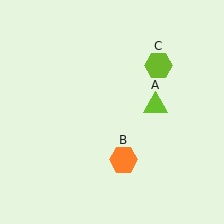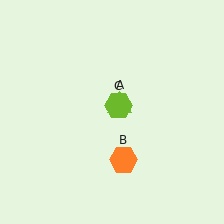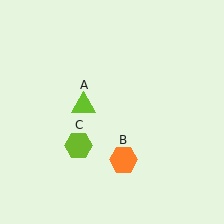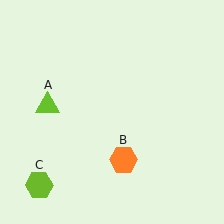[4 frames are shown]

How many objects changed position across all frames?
2 objects changed position: lime triangle (object A), lime hexagon (object C).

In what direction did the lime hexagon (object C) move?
The lime hexagon (object C) moved down and to the left.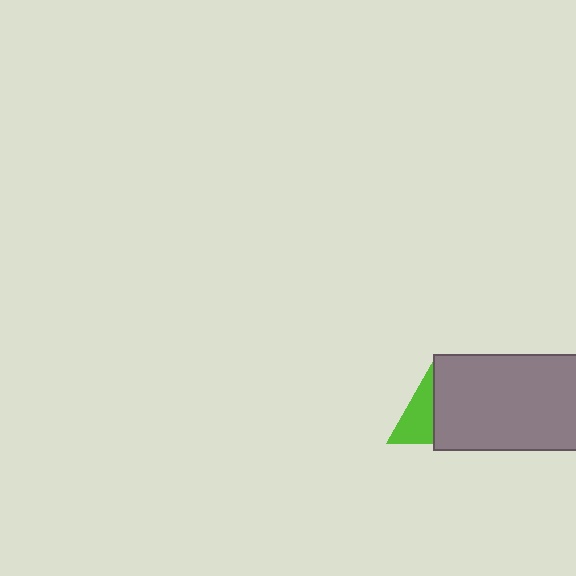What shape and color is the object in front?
The object in front is a gray rectangle.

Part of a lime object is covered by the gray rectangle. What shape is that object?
It is a triangle.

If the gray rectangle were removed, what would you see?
You would see the complete lime triangle.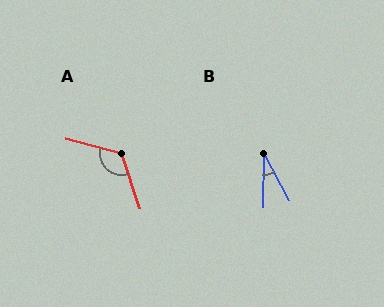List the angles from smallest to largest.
B (30°), A (124°).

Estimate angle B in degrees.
Approximately 30 degrees.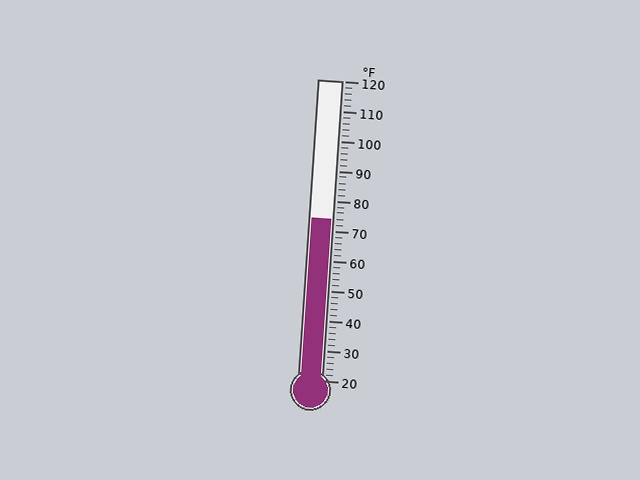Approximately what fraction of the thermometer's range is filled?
The thermometer is filled to approximately 55% of its range.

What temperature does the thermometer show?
The thermometer shows approximately 74°F.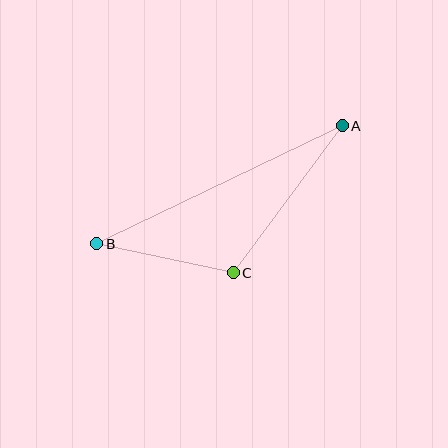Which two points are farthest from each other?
Points A and B are farthest from each other.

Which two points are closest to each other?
Points B and C are closest to each other.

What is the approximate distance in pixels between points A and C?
The distance between A and C is approximately 183 pixels.